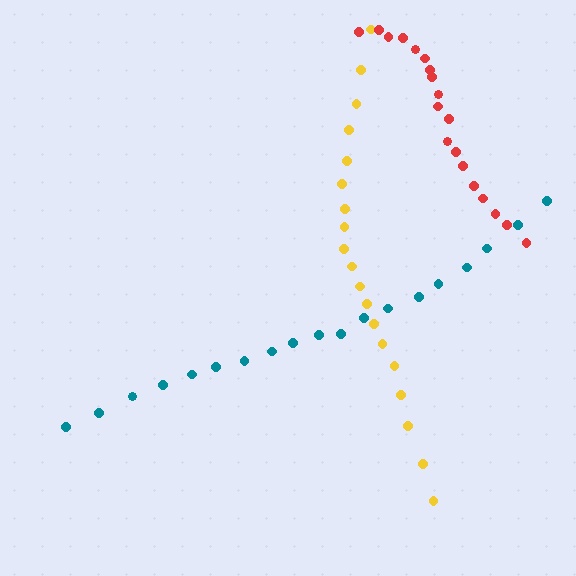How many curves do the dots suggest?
There are 3 distinct paths.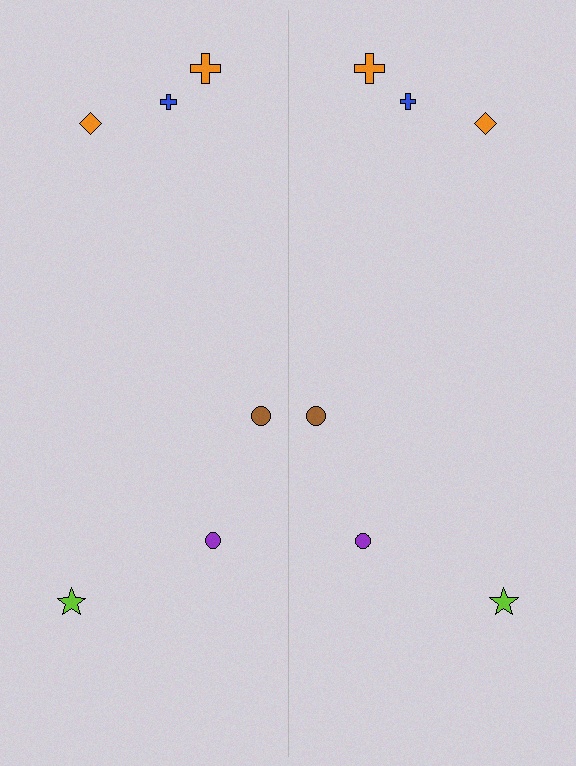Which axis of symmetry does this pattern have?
The pattern has a vertical axis of symmetry running through the center of the image.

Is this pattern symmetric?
Yes, this pattern has bilateral (reflection) symmetry.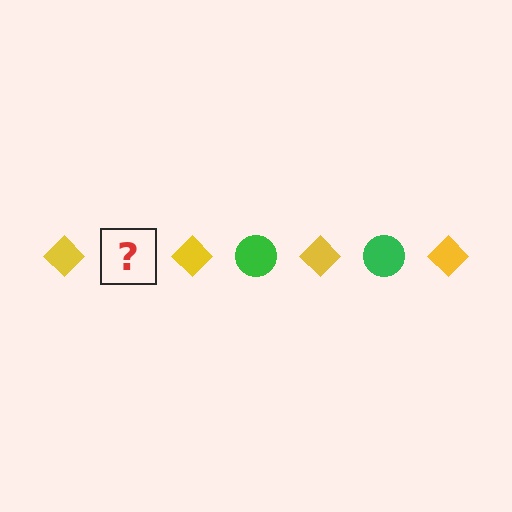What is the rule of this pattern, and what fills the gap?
The rule is that the pattern alternates between yellow diamond and green circle. The gap should be filled with a green circle.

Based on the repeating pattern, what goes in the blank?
The blank should be a green circle.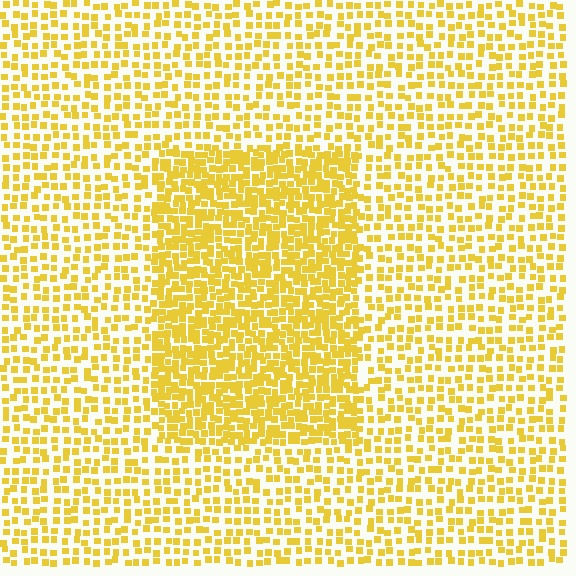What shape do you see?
I see a rectangle.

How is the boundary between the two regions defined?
The boundary is defined by a change in element density (approximately 2.0x ratio). All elements are the same color, size, and shape.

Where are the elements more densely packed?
The elements are more densely packed inside the rectangle boundary.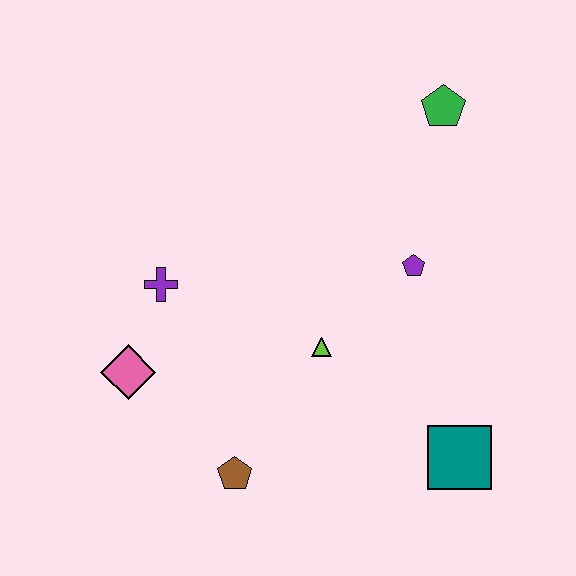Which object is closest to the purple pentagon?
The lime triangle is closest to the purple pentagon.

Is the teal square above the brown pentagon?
Yes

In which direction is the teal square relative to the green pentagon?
The teal square is below the green pentagon.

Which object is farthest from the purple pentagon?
The pink diamond is farthest from the purple pentagon.